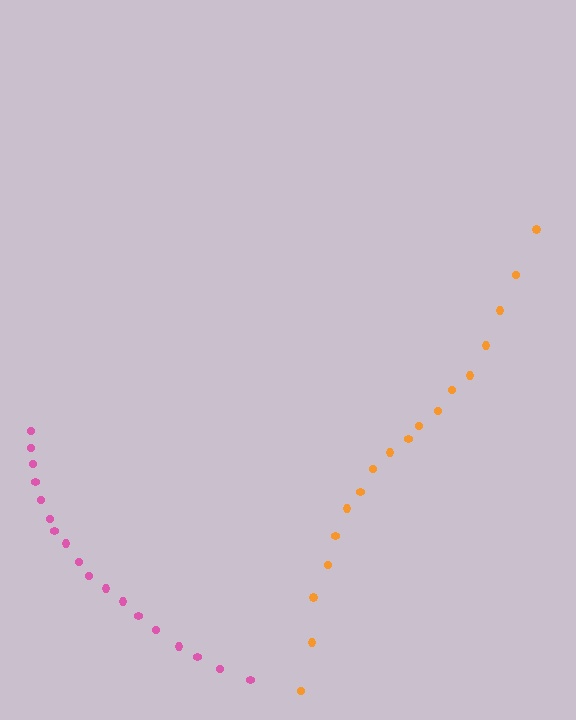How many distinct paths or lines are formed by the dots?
There are 2 distinct paths.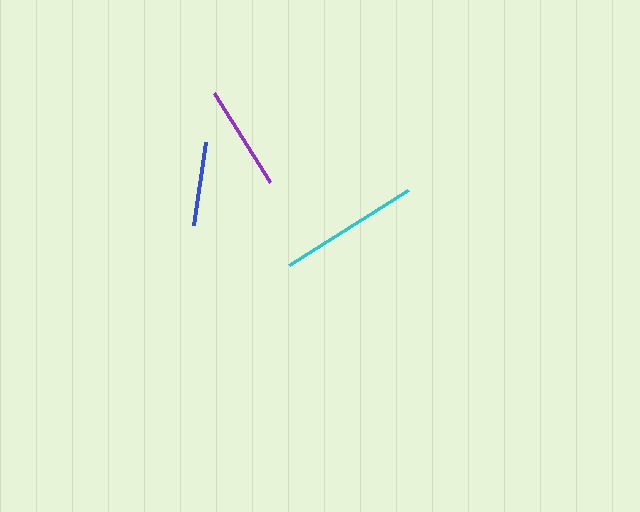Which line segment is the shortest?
The blue line is the shortest at approximately 84 pixels.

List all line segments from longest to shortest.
From longest to shortest: cyan, purple, blue.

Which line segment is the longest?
The cyan line is the longest at approximately 141 pixels.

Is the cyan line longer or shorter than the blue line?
The cyan line is longer than the blue line.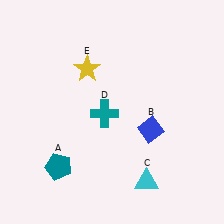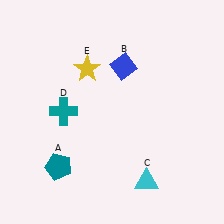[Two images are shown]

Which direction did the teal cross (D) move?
The teal cross (D) moved left.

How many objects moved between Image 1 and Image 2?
2 objects moved between the two images.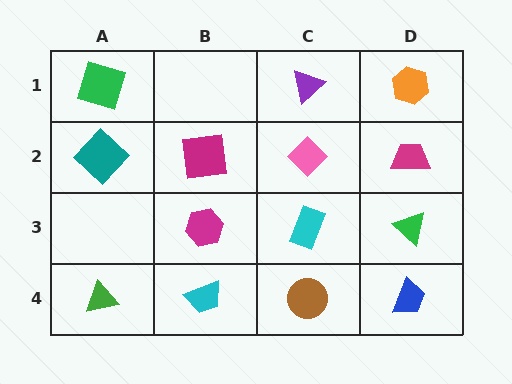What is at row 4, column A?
A green triangle.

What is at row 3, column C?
A cyan rectangle.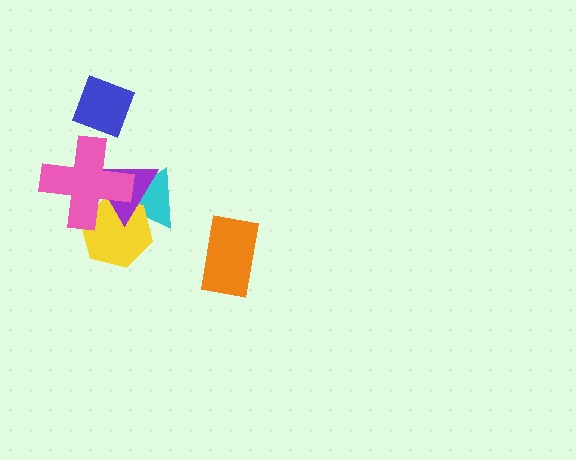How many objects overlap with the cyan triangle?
3 objects overlap with the cyan triangle.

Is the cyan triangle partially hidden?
Yes, it is partially covered by another shape.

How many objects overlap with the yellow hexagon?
3 objects overlap with the yellow hexagon.